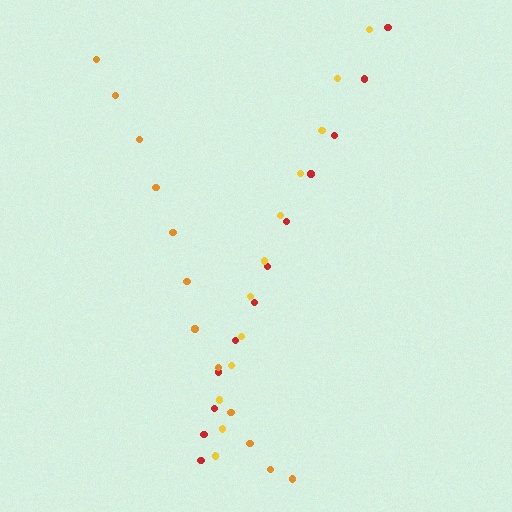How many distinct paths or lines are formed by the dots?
There are 3 distinct paths.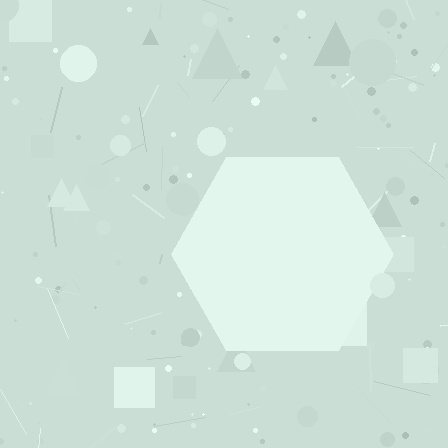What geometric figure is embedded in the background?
A hexagon is embedded in the background.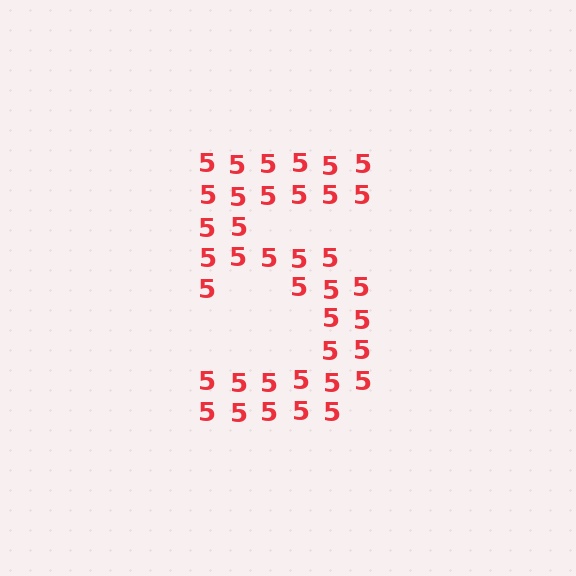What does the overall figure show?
The overall figure shows the digit 5.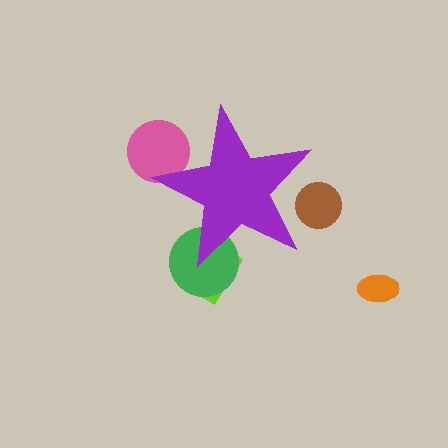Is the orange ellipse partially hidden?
No, the orange ellipse is fully visible.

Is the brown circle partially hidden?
Yes, the brown circle is partially hidden behind the purple star.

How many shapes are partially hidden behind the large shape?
4 shapes are partially hidden.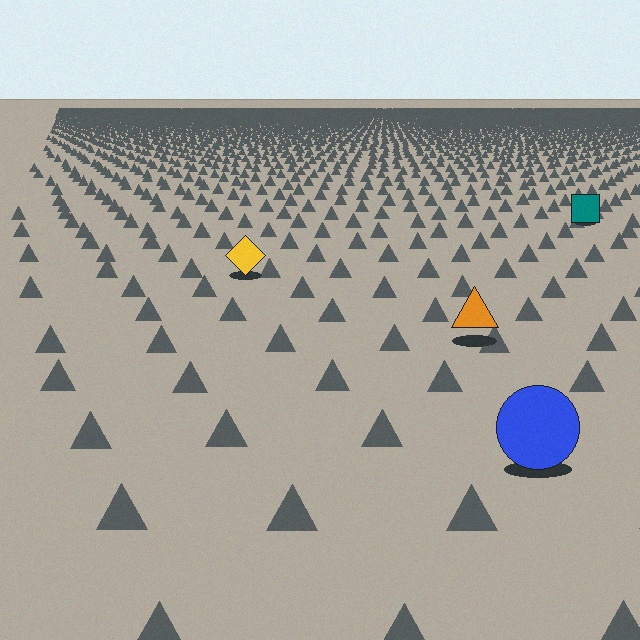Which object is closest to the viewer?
The blue circle is closest. The texture marks near it are larger and more spread out.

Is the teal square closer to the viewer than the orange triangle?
No. The orange triangle is closer — you can tell from the texture gradient: the ground texture is coarser near it.